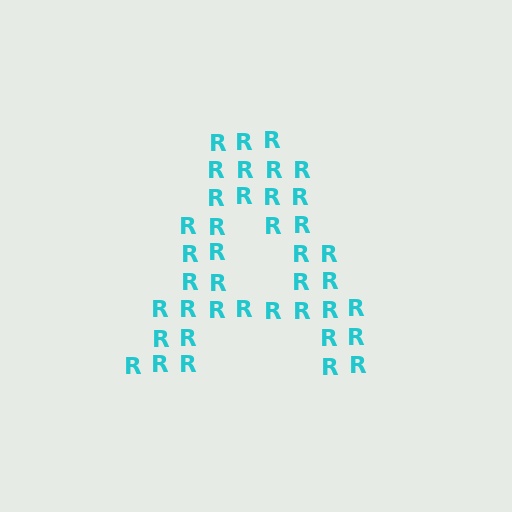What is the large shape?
The large shape is the letter A.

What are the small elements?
The small elements are letter R's.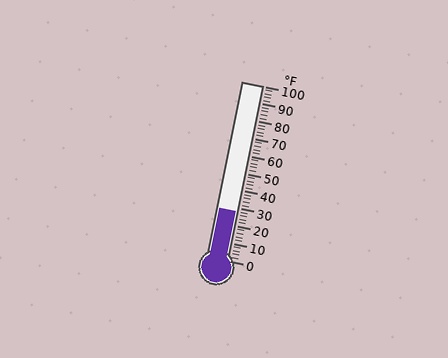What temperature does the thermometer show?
The thermometer shows approximately 28°F.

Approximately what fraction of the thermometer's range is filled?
The thermometer is filled to approximately 30% of its range.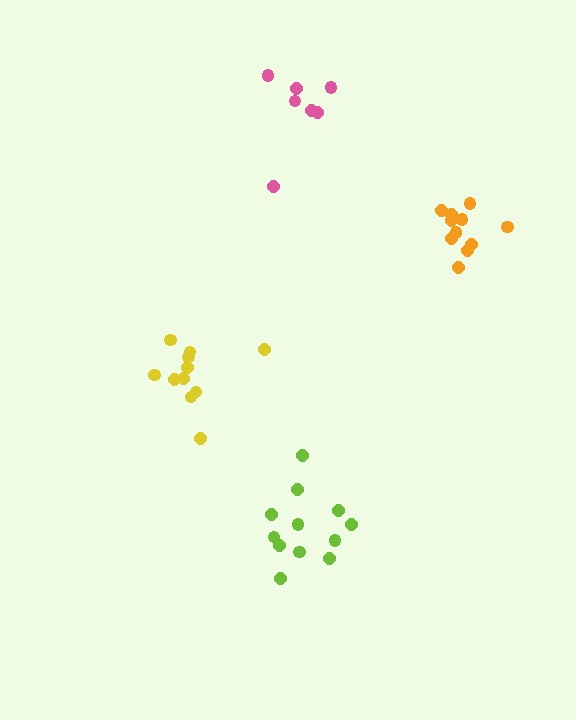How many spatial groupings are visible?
There are 4 spatial groupings.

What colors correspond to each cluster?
The clusters are colored: pink, yellow, lime, orange.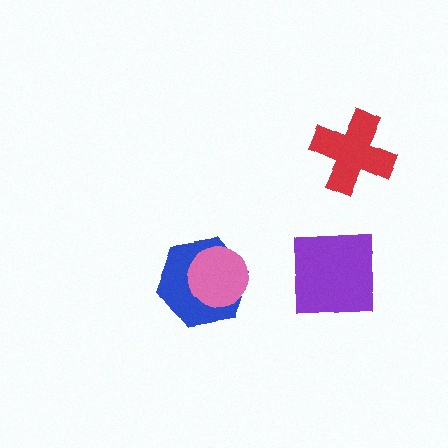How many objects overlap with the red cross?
0 objects overlap with the red cross.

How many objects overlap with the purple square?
0 objects overlap with the purple square.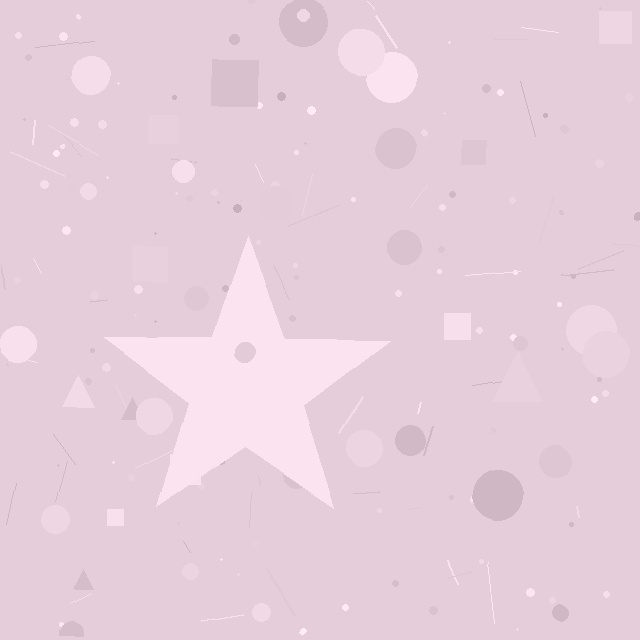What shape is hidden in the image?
A star is hidden in the image.